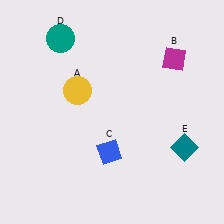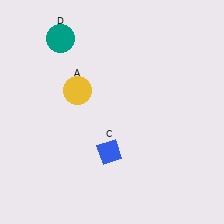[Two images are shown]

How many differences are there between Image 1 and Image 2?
There are 2 differences between the two images.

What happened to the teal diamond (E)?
The teal diamond (E) was removed in Image 2. It was in the bottom-right area of Image 1.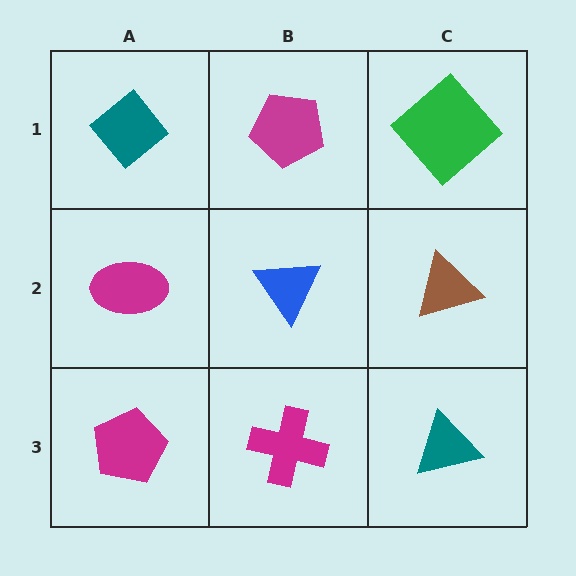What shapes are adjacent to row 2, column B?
A magenta pentagon (row 1, column B), a magenta cross (row 3, column B), a magenta ellipse (row 2, column A), a brown triangle (row 2, column C).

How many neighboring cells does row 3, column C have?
2.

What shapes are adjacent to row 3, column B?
A blue triangle (row 2, column B), a magenta pentagon (row 3, column A), a teal triangle (row 3, column C).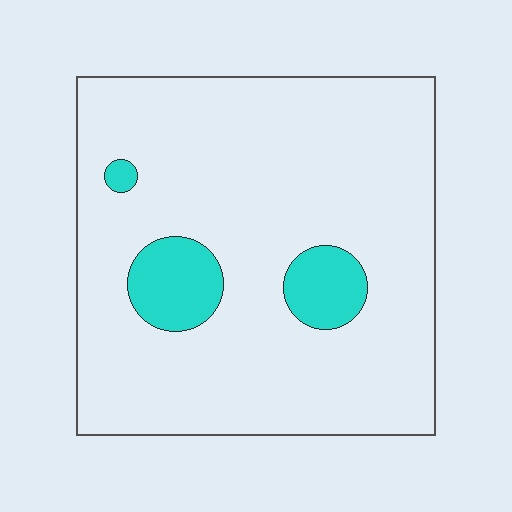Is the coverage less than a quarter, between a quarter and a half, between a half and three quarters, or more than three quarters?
Less than a quarter.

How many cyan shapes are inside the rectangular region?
3.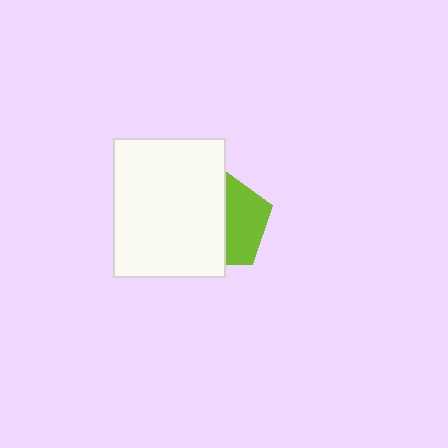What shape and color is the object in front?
The object in front is a white rectangle.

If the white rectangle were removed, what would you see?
You would see the complete lime pentagon.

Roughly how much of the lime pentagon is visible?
A small part of it is visible (roughly 45%).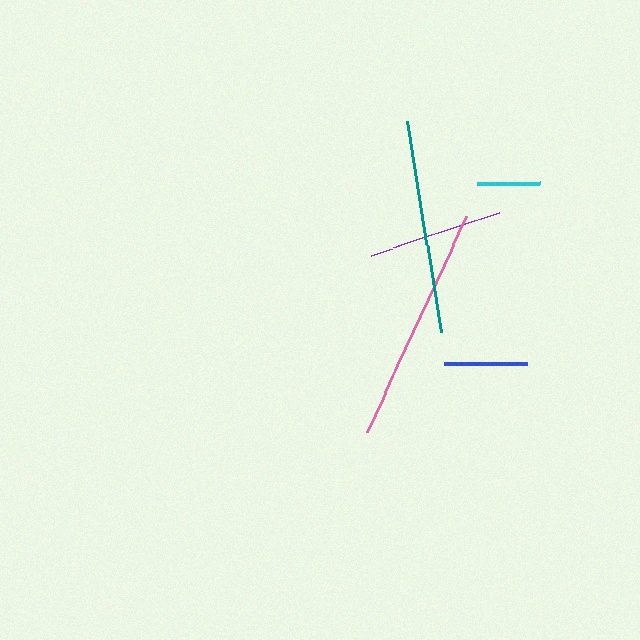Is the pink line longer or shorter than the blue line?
The pink line is longer than the blue line.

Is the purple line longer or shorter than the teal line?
The teal line is longer than the purple line.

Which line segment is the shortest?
The cyan line is the shortest at approximately 62 pixels.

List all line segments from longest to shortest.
From longest to shortest: pink, teal, purple, blue, cyan.